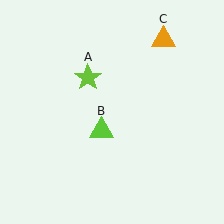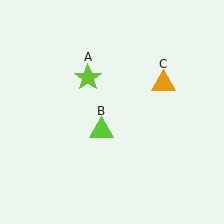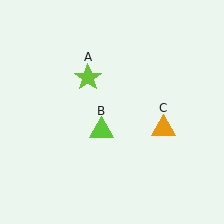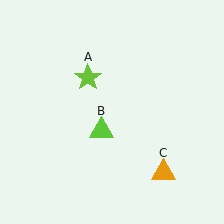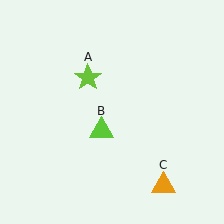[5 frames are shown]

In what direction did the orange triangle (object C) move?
The orange triangle (object C) moved down.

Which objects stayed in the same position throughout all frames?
Lime star (object A) and lime triangle (object B) remained stationary.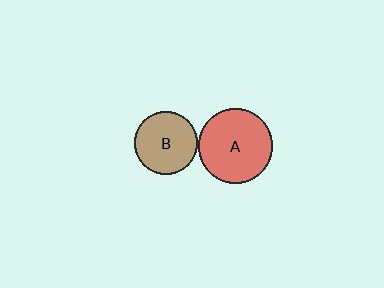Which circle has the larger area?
Circle A (red).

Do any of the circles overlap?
No, none of the circles overlap.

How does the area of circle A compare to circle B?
Approximately 1.4 times.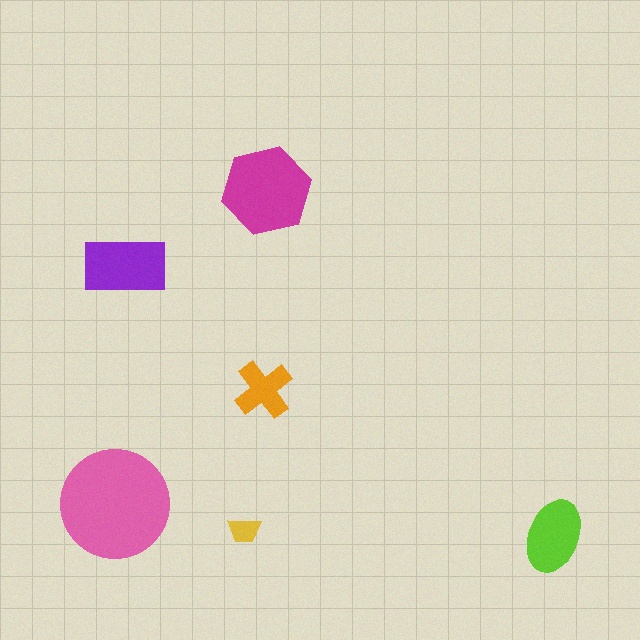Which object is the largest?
The pink circle.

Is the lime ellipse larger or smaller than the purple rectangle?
Smaller.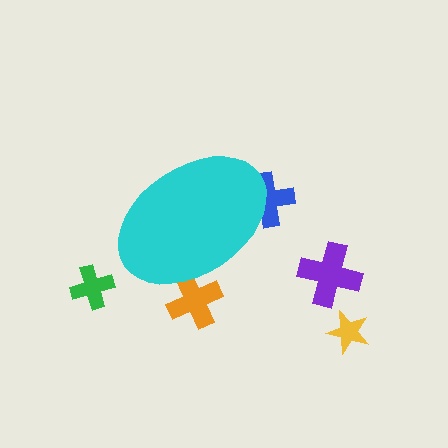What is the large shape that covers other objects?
A cyan ellipse.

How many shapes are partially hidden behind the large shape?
2 shapes are partially hidden.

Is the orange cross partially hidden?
Yes, the orange cross is partially hidden behind the cyan ellipse.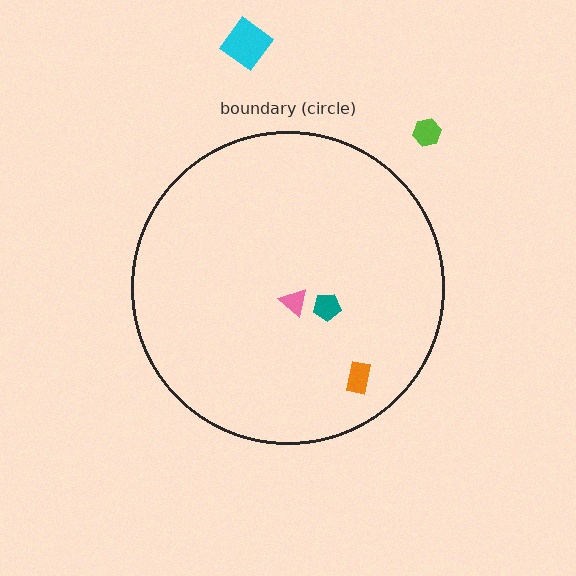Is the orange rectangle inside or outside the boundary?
Inside.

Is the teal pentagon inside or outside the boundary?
Inside.